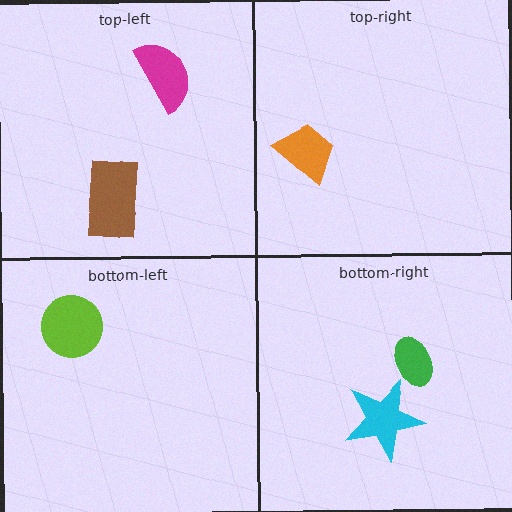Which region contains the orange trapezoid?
The top-right region.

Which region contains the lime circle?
The bottom-left region.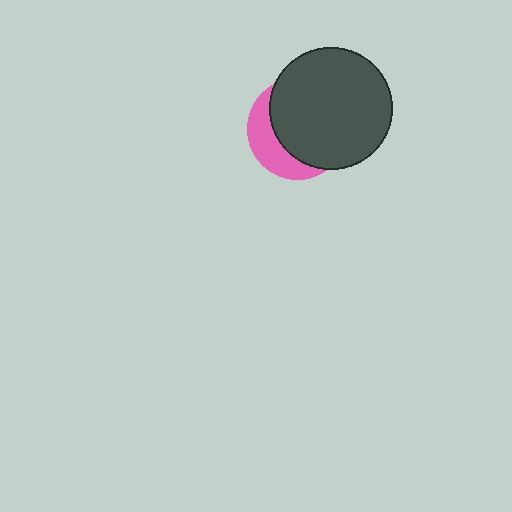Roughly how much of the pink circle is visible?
A small part of it is visible (roughly 32%).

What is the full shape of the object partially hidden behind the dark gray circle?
The partially hidden object is a pink circle.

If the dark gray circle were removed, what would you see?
You would see the complete pink circle.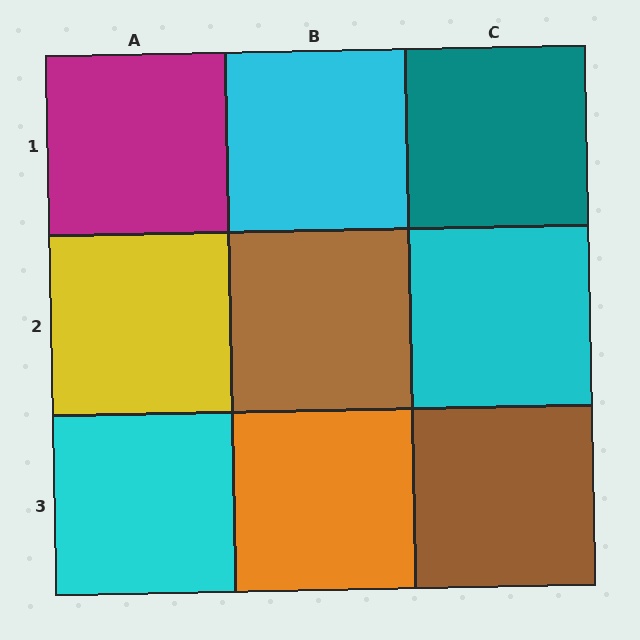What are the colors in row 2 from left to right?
Yellow, brown, cyan.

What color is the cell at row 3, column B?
Orange.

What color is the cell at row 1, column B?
Cyan.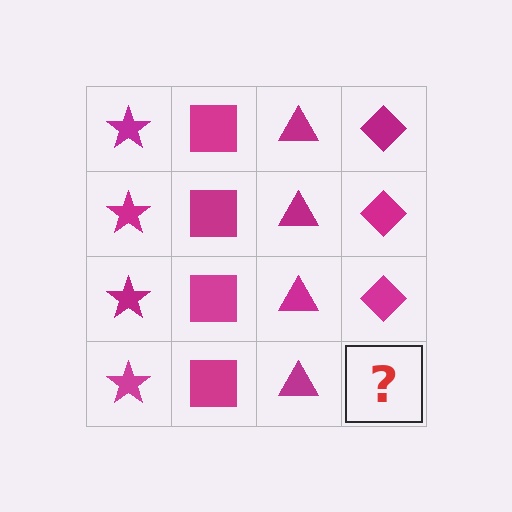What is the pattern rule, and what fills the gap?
The rule is that each column has a consistent shape. The gap should be filled with a magenta diamond.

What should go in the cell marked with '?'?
The missing cell should contain a magenta diamond.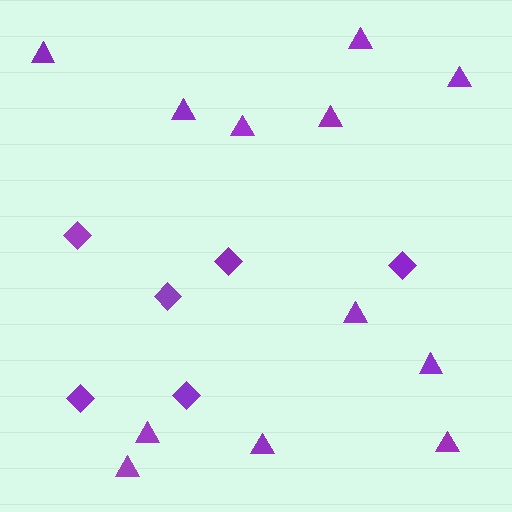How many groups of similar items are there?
There are 2 groups: one group of triangles (12) and one group of diamonds (6).